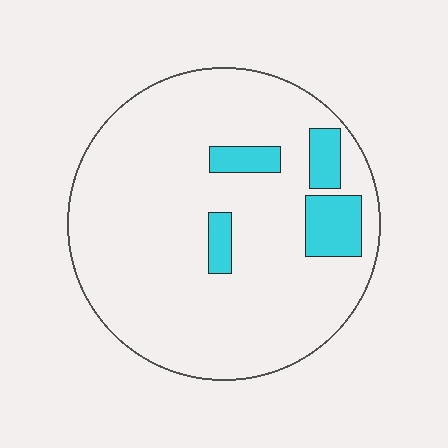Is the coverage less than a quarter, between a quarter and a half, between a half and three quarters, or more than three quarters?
Less than a quarter.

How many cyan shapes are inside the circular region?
4.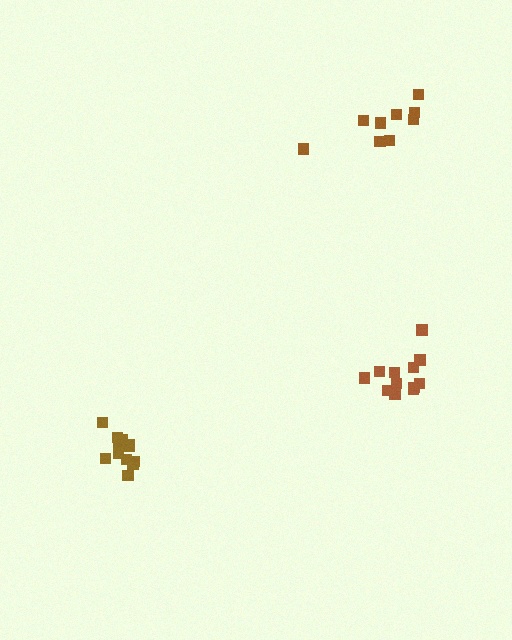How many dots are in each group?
Group 1: 9 dots, Group 2: 12 dots, Group 3: 12 dots (33 total).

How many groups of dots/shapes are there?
There are 3 groups.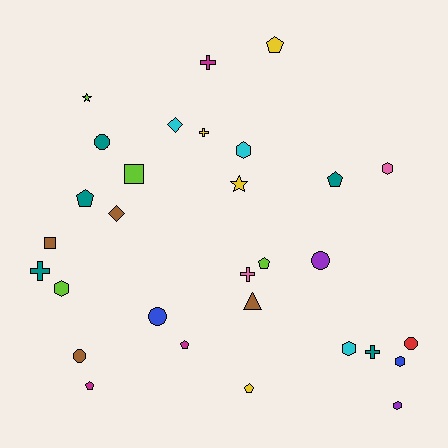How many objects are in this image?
There are 30 objects.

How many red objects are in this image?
There is 1 red object.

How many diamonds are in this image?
There are 2 diamonds.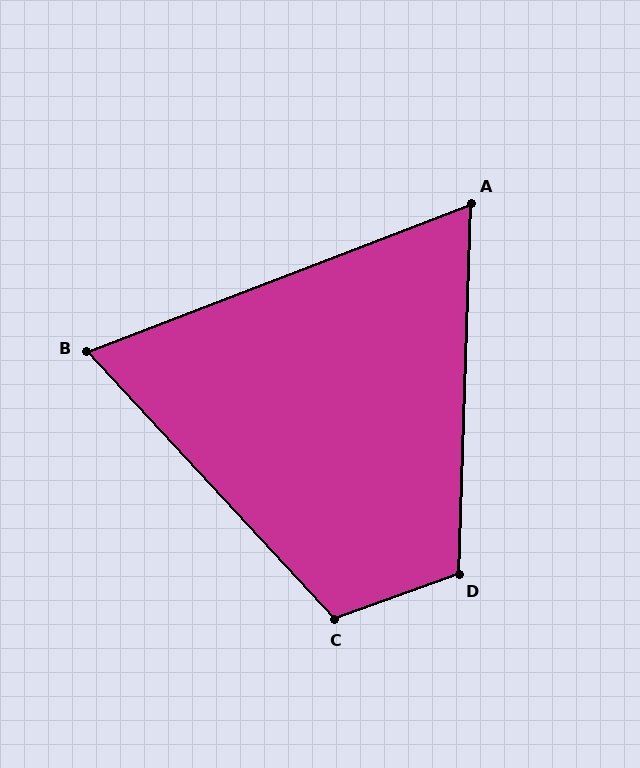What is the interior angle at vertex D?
Approximately 112 degrees (obtuse).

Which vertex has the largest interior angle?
C, at approximately 113 degrees.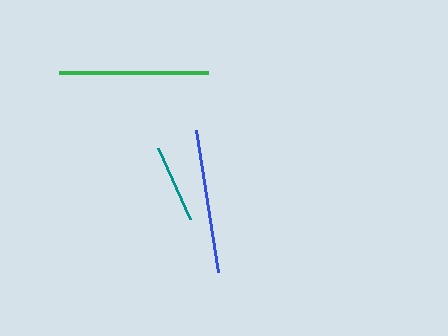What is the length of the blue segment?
The blue segment is approximately 143 pixels long.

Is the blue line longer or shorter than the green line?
The green line is longer than the blue line.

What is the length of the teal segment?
The teal segment is approximately 78 pixels long.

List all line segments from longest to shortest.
From longest to shortest: green, blue, teal.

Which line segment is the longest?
The green line is the longest at approximately 149 pixels.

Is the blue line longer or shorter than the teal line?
The blue line is longer than the teal line.